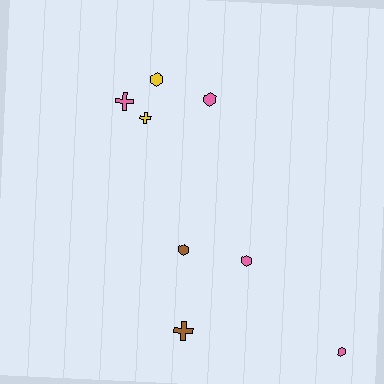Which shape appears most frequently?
Hexagon, with 5 objects.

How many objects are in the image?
There are 8 objects.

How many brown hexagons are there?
There is 1 brown hexagon.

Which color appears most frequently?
Pink, with 4 objects.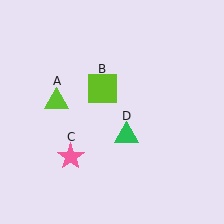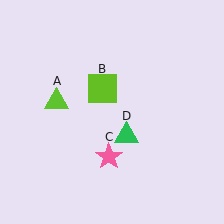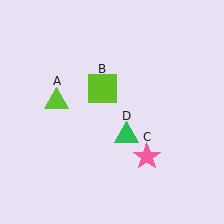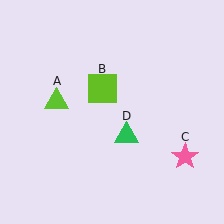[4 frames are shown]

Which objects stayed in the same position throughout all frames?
Lime triangle (object A) and lime square (object B) and green triangle (object D) remained stationary.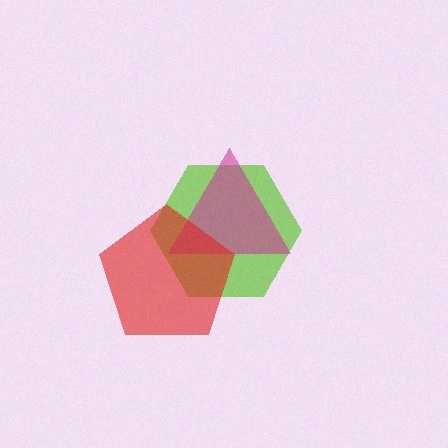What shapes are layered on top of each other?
The layered shapes are: a lime hexagon, a magenta triangle, a red pentagon.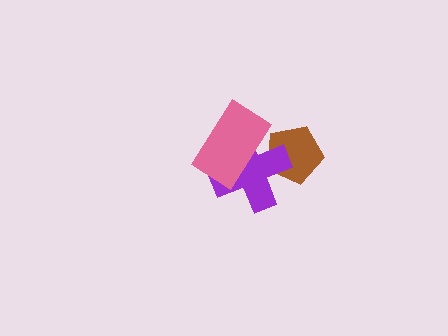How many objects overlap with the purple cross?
2 objects overlap with the purple cross.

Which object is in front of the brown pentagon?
The purple cross is in front of the brown pentagon.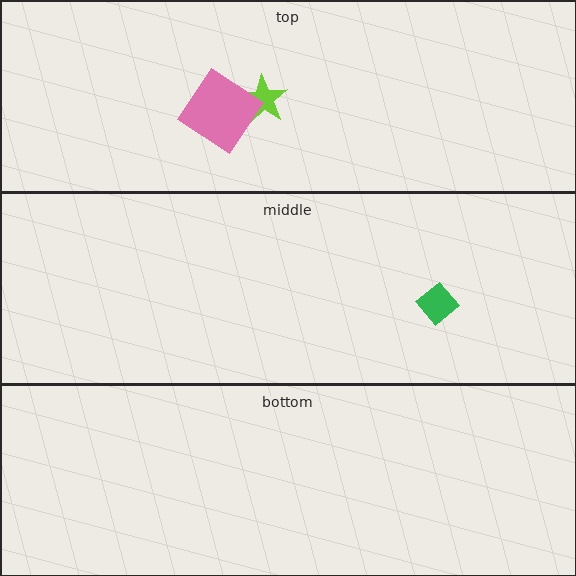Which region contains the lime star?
The top region.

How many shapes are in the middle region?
1.